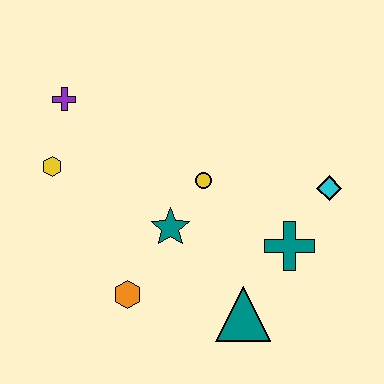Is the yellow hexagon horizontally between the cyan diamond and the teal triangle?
No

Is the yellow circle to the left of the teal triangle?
Yes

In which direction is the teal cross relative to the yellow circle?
The teal cross is to the right of the yellow circle.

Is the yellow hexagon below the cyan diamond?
No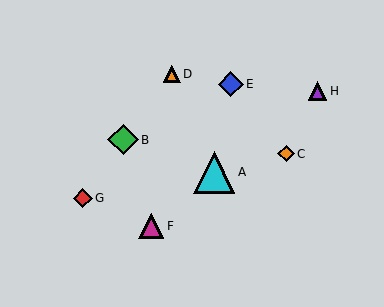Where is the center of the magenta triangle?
The center of the magenta triangle is at (151, 226).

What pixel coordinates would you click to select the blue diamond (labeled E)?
Click at (231, 84) to select the blue diamond E.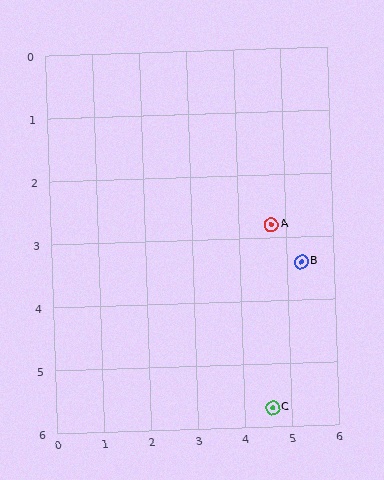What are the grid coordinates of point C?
Point C is at approximately (4.6, 5.7).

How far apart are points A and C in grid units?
Points A and C are about 2.9 grid units apart.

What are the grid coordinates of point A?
Point A is at approximately (4.7, 2.8).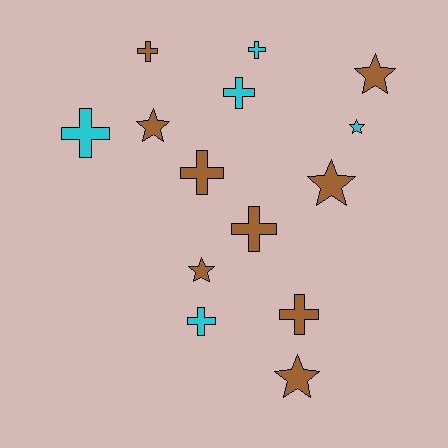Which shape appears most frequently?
Cross, with 8 objects.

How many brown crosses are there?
There are 4 brown crosses.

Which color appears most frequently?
Brown, with 9 objects.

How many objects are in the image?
There are 14 objects.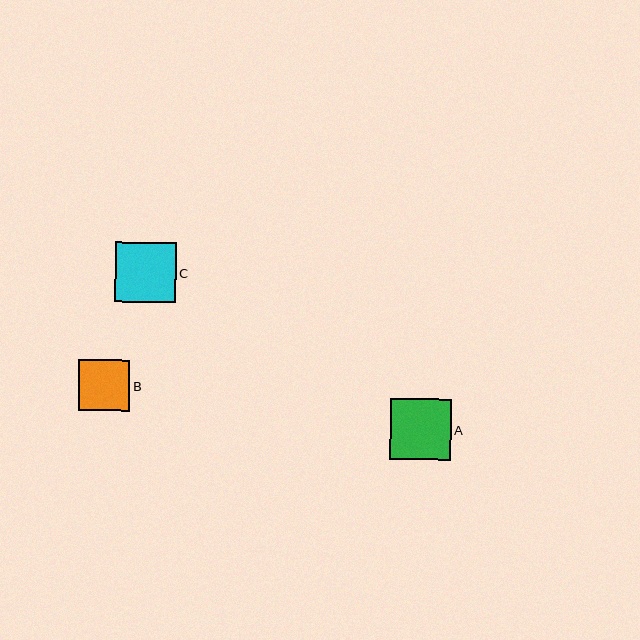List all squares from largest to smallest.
From largest to smallest: A, C, B.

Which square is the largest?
Square A is the largest with a size of approximately 61 pixels.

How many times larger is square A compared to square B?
Square A is approximately 1.2 times the size of square B.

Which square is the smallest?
Square B is the smallest with a size of approximately 51 pixels.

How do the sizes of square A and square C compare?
Square A and square C are approximately the same size.